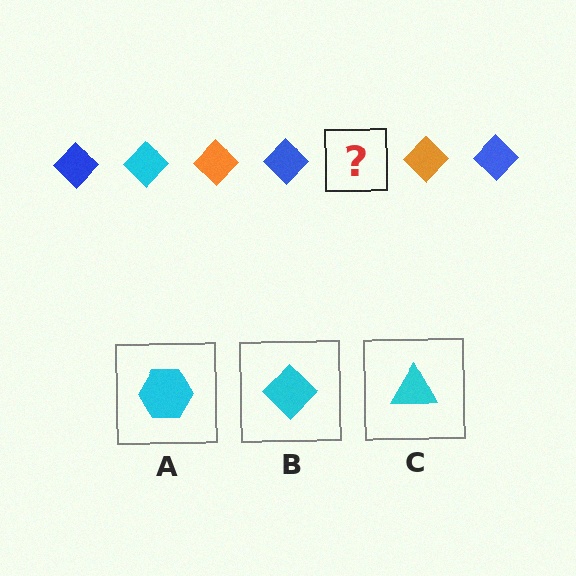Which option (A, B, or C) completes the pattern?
B.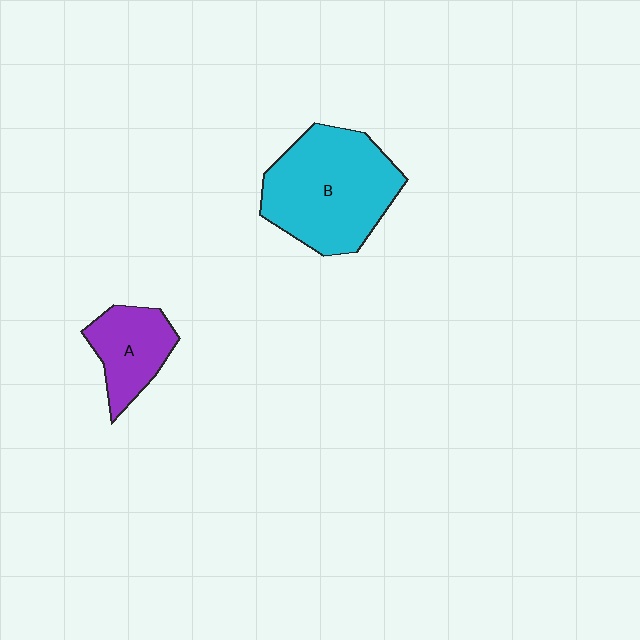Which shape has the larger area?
Shape B (cyan).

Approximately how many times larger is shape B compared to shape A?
Approximately 2.1 times.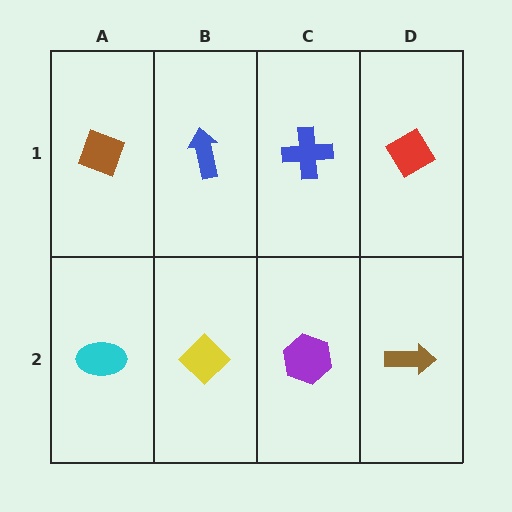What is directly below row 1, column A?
A cyan ellipse.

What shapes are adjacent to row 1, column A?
A cyan ellipse (row 2, column A), a blue arrow (row 1, column B).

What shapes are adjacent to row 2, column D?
A red diamond (row 1, column D), a purple hexagon (row 2, column C).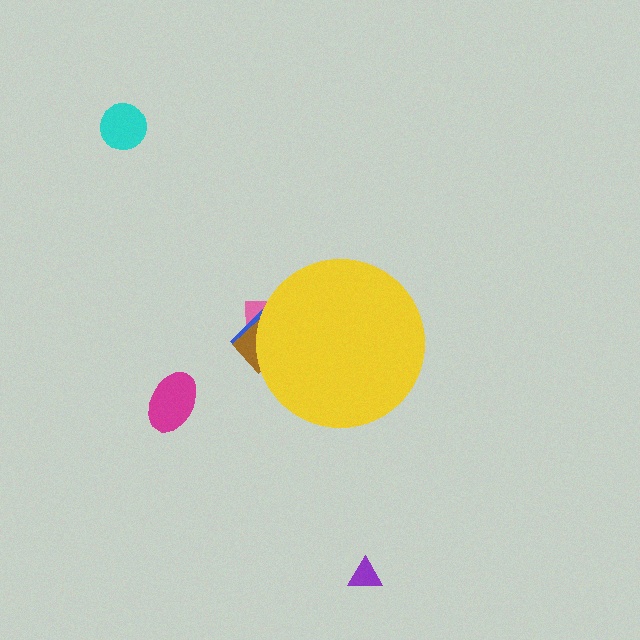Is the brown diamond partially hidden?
Yes, the brown diamond is partially hidden behind the yellow circle.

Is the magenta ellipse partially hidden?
No, the magenta ellipse is fully visible.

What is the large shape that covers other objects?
A yellow circle.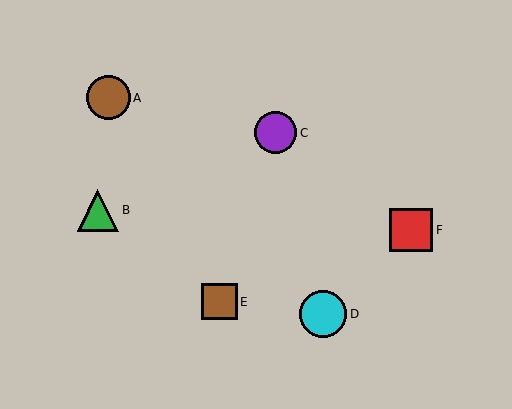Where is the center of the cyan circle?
The center of the cyan circle is at (323, 314).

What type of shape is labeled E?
Shape E is a brown square.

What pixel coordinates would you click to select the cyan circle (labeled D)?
Click at (323, 314) to select the cyan circle D.